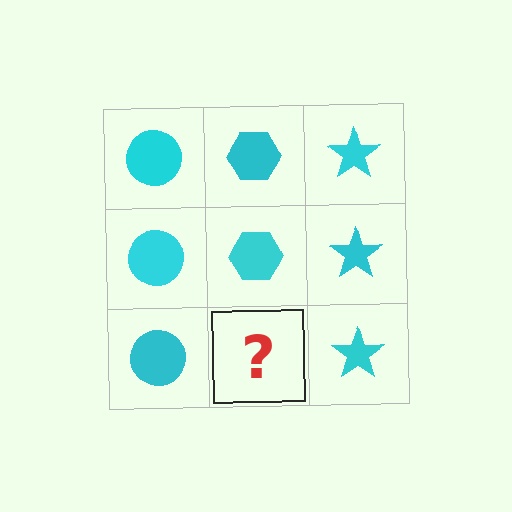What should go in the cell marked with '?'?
The missing cell should contain a cyan hexagon.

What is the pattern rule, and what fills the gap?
The rule is that each column has a consistent shape. The gap should be filled with a cyan hexagon.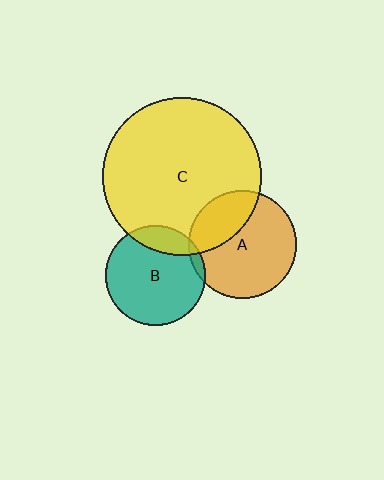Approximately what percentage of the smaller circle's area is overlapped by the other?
Approximately 30%.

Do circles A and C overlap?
Yes.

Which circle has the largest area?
Circle C (yellow).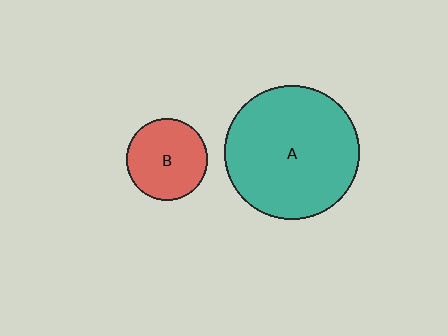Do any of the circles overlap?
No, none of the circles overlap.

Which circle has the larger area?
Circle A (teal).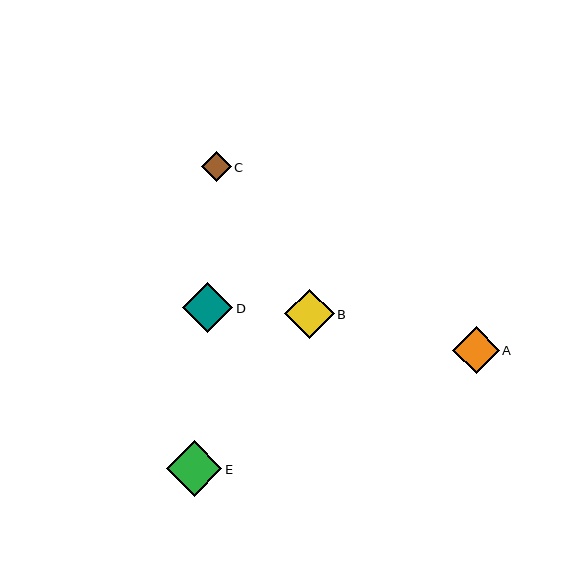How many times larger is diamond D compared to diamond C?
Diamond D is approximately 1.7 times the size of diamond C.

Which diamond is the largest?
Diamond E is the largest with a size of approximately 56 pixels.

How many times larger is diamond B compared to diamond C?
Diamond B is approximately 1.6 times the size of diamond C.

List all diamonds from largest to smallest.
From largest to smallest: E, D, B, A, C.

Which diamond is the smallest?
Diamond C is the smallest with a size of approximately 30 pixels.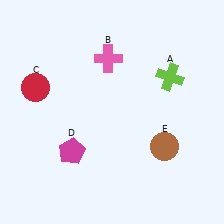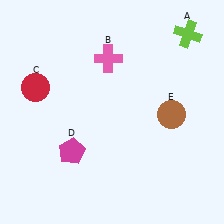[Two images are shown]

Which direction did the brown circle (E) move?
The brown circle (E) moved up.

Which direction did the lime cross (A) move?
The lime cross (A) moved up.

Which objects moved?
The objects that moved are: the lime cross (A), the brown circle (E).